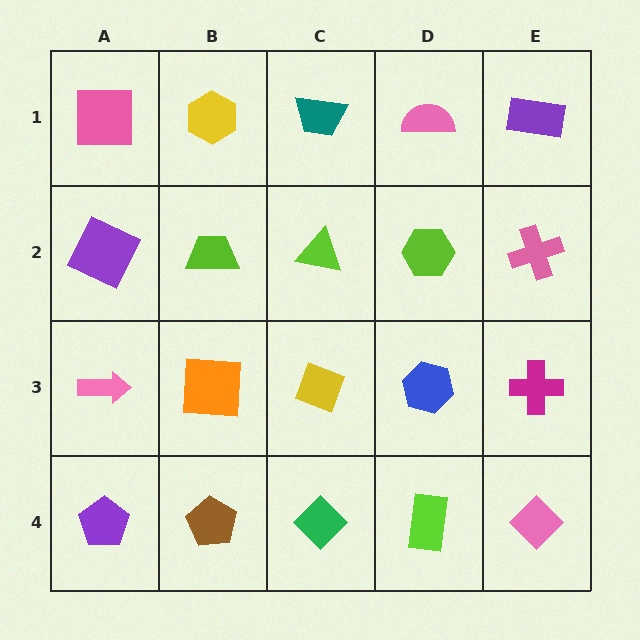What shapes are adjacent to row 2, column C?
A teal trapezoid (row 1, column C), a yellow diamond (row 3, column C), a lime trapezoid (row 2, column B), a lime hexagon (row 2, column D).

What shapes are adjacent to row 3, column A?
A purple square (row 2, column A), a purple pentagon (row 4, column A), an orange square (row 3, column B).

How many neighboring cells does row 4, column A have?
2.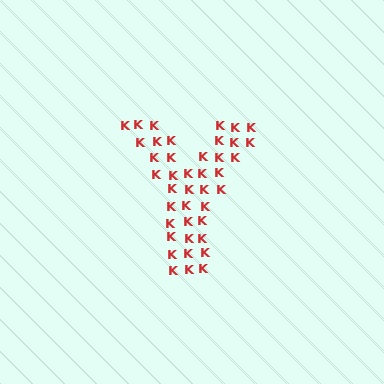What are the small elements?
The small elements are letter K's.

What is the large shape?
The large shape is the letter Y.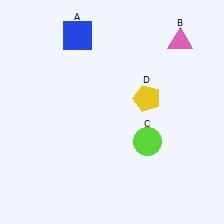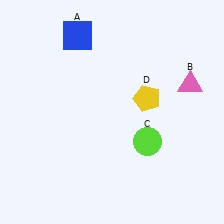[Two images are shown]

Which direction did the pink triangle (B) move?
The pink triangle (B) moved down.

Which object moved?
The pink triangle (B) moved down.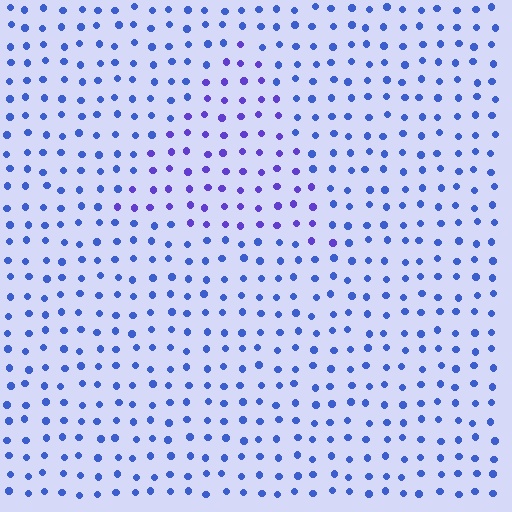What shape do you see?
I see a triangle.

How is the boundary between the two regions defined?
The boundary is defined purely by a slight shift in hue (about 30 degrees). Spacing, size, and orientation are identical on both sides.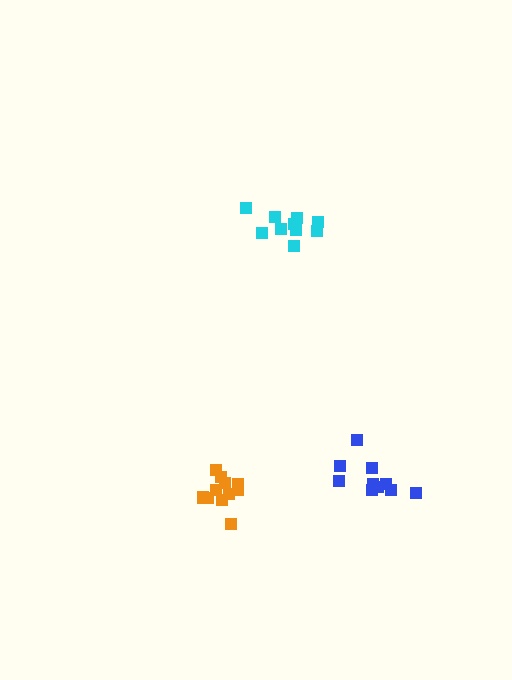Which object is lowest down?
The orange cluster is bottommost.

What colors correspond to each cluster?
The clusters are colored: orange, blue, cyan.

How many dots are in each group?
Group 1: 11 dots, Group 2: 11 dots, Group 3: 10 dots (32 total).